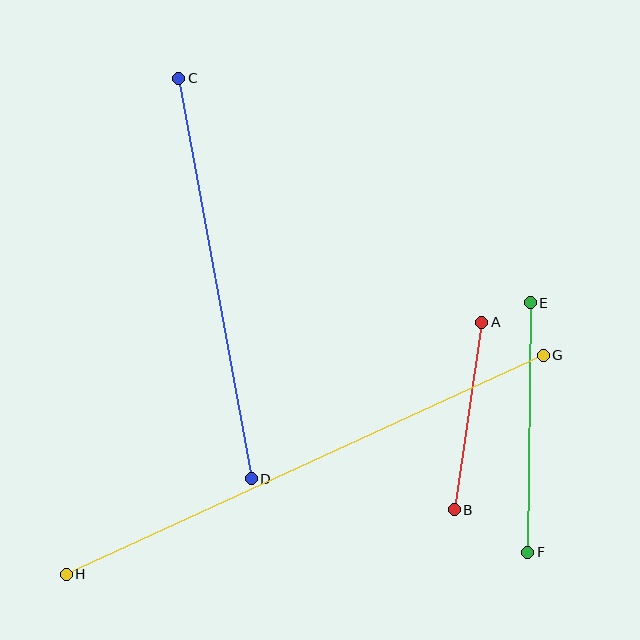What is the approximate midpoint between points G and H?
The midpoint is at approximately (305, 465) pixels.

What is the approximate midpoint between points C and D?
The midpoint is at approximately (215, 278) pixels.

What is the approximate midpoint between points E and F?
The midpoint is at approximately (529, 428) pixels.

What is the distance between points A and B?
The distance is approximately 190 pixels.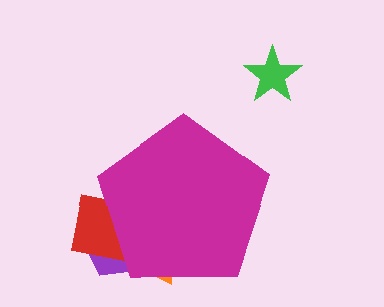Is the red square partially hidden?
Yes, the red square is partially hidden behind the magenta pentagon.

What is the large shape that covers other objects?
A magenta pentagon.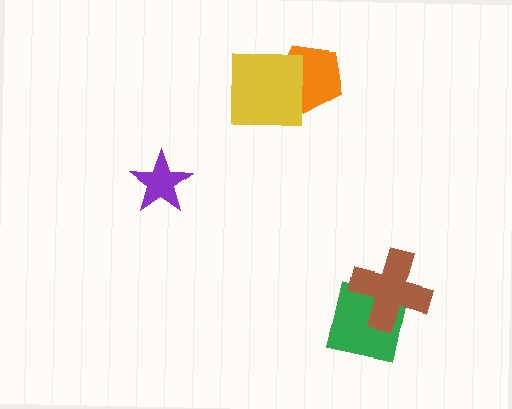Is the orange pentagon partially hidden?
Yes, it is partially covered by another shape.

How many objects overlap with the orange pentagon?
1 object overlaps with the orange pentagon.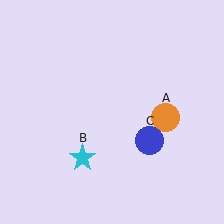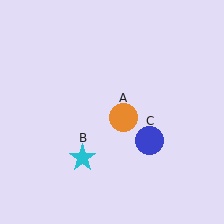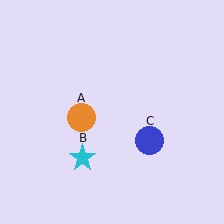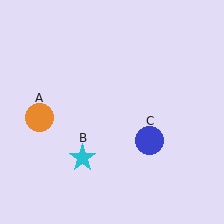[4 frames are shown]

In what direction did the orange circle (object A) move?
The orange circle (object A) moved left.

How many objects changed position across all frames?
1 object changed position: orange circle (object A).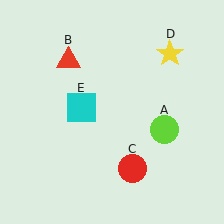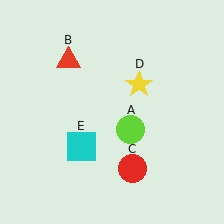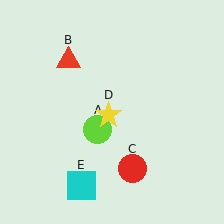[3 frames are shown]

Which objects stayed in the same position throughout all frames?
Red triangle (object B) and red circle (object C) remained stationary.